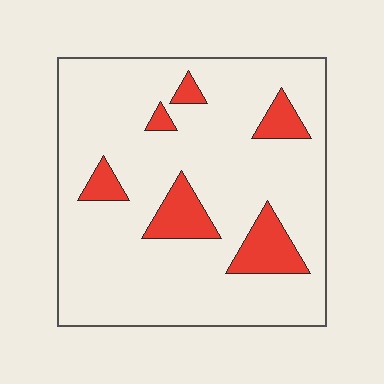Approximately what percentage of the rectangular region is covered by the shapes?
Approximately 15%.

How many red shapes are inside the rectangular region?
6.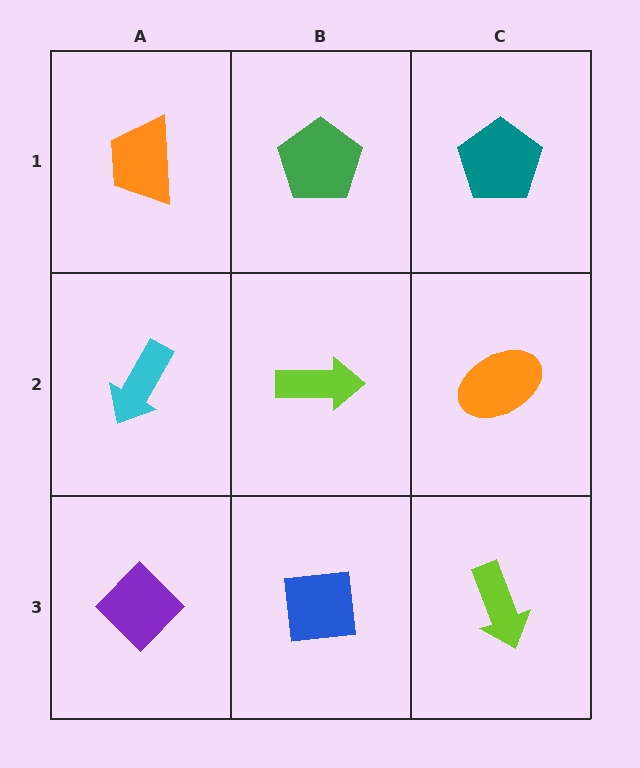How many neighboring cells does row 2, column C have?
3.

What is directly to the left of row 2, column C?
A lime arrow.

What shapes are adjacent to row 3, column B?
A lime arrow (row 2, column B), a purple diamond (row 3, column A), a lime arrow (row 3, column C).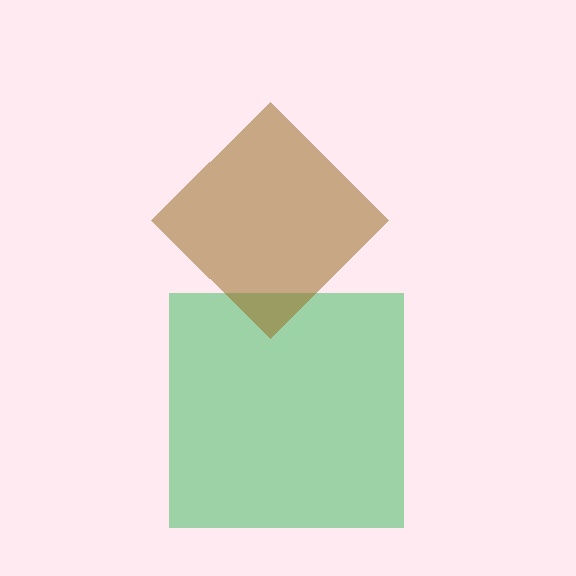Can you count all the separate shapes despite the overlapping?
Yes, there are 2 separate shapes.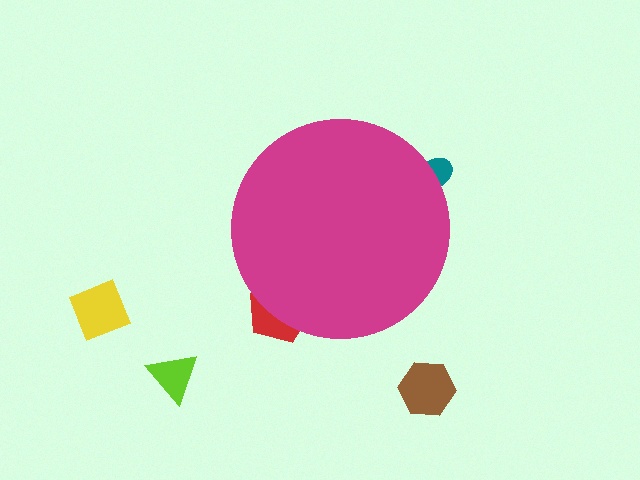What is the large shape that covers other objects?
A magenta circle.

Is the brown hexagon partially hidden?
No, the brown hexagon is fully visible.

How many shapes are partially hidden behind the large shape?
2 shapes are partially hidden.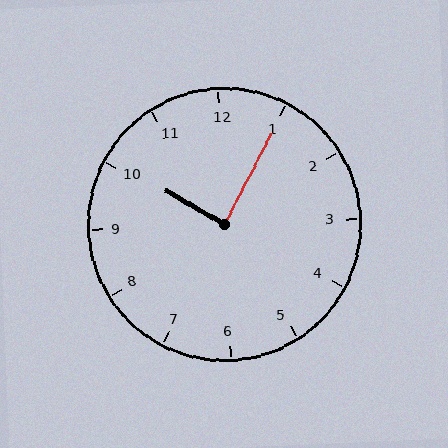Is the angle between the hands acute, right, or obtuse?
It is right.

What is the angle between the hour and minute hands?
Approximately 88 degrees.